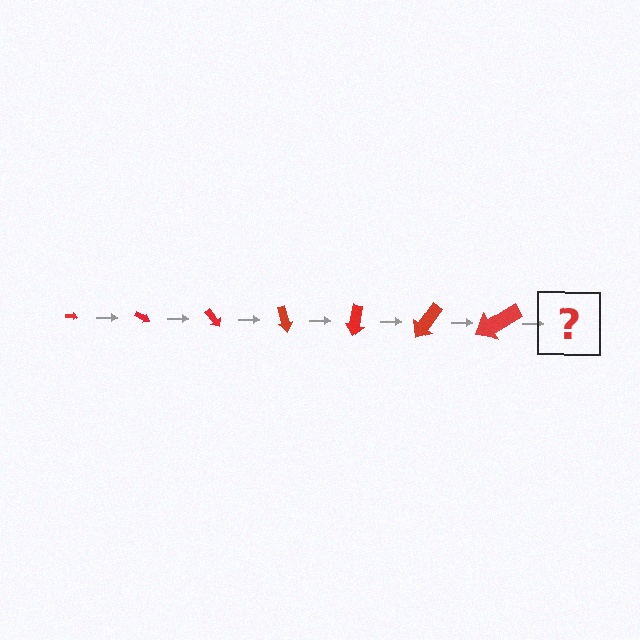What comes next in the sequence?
The next element should be an arrow, larger than the previous one and rotated 175 degrees from the start.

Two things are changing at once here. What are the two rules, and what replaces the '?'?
The two rules are that the arrow grows larger each step and it rotates 25 degrees each step. The '?' should be an arrow, larger than the previous one and rotated 175 degrees from the start.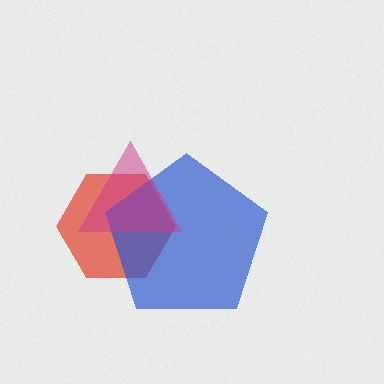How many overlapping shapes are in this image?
There are 3 overlapping shapes in the image.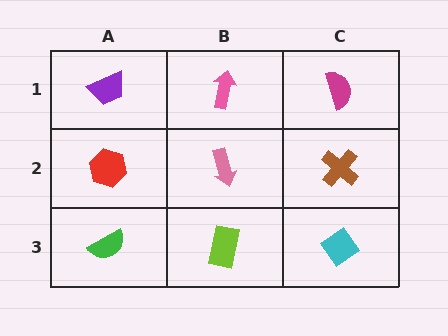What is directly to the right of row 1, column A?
A pink arrow.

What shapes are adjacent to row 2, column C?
A magenta semicircle (row 1, column C), a cyan diamond (row 3, column C), a pink arrow (row 2, column B).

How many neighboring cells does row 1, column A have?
2.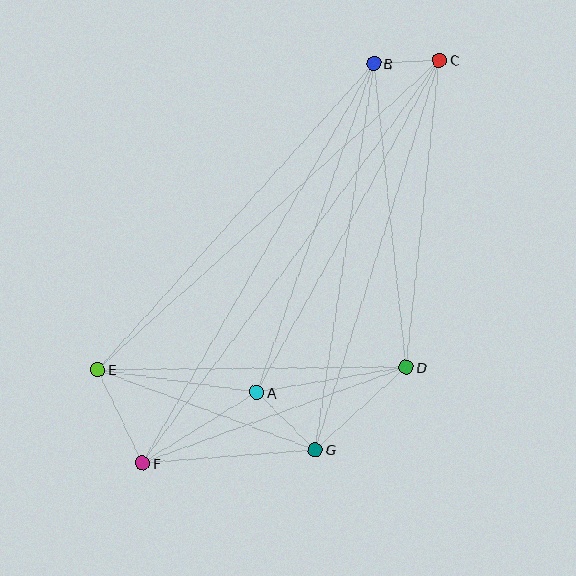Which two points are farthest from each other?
Points C and F are farthest from each other.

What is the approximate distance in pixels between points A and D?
The distance between A and D is approximately 151 pixels.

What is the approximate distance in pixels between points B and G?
The distance between B and G is approximately 391 pixels.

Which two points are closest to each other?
Points B and C are closest to each other.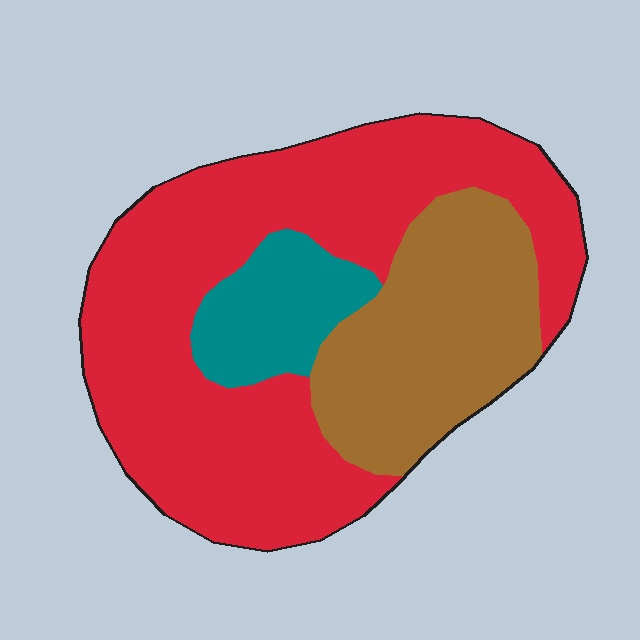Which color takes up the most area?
Red, at roughly 60%.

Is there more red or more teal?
Red.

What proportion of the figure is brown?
Brown takes up about one quarter (1/4) of the figure.